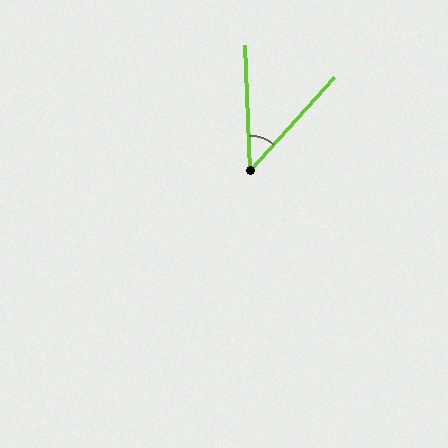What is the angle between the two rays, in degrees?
Approximately 44 degrees.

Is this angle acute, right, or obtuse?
It is acute.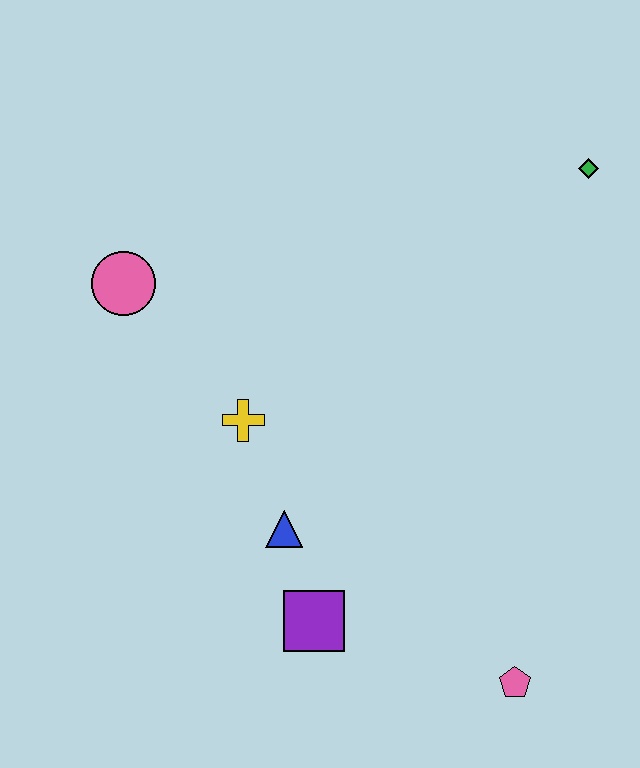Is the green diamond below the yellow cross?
No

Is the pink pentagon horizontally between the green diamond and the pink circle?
Yes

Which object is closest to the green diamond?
The yellow cross is closest to the green diamond.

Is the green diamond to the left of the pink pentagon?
No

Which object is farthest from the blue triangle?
The green diamond is farthest from the blue triangle.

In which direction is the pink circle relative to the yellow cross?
The pink circle is above the yellow cross.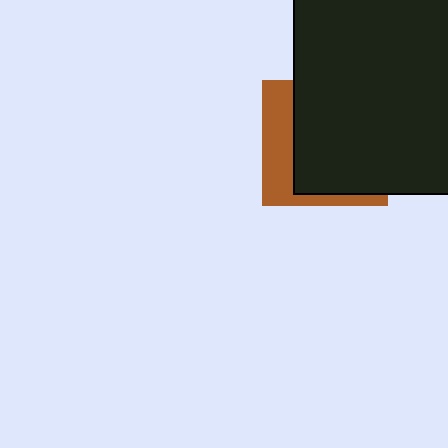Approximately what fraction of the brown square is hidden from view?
Roughly 69% of the brown square is hidden behind the black square.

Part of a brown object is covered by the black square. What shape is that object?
It is a square.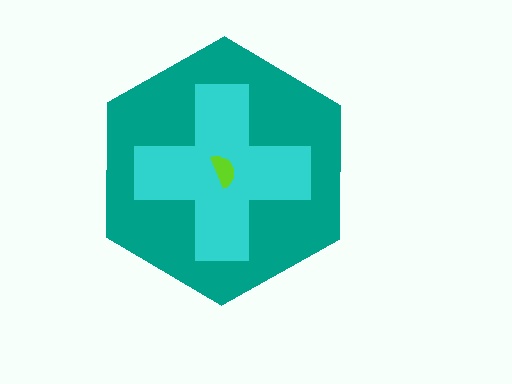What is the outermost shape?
The teal hexagon.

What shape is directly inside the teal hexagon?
The cyan cross.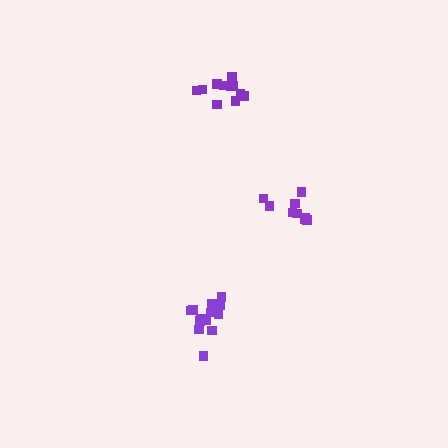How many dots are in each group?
Group 1: 13 dots, Group 2: 11 dots, Group 3: 9 dots (33 total).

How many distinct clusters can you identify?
There are 3 distinct clusters.